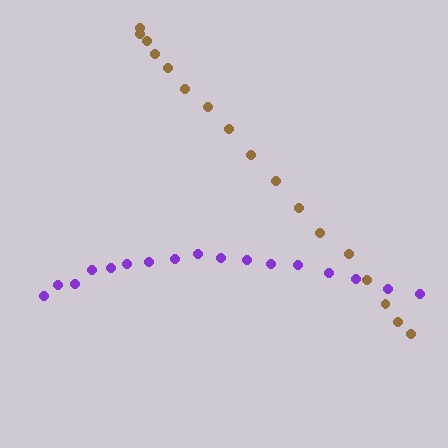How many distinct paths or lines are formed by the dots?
There are 2 distinct paths.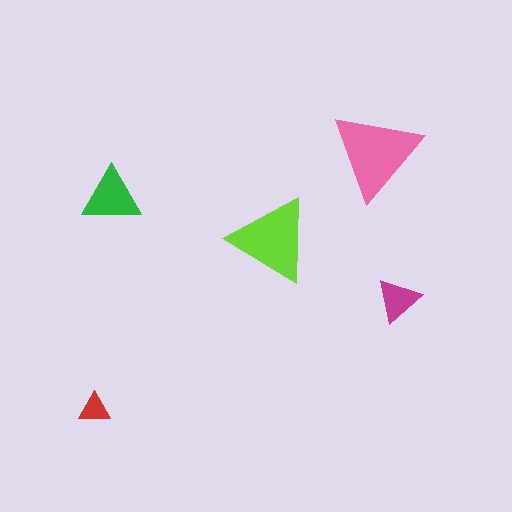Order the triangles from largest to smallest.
the pink one, the lime one, the green one, the magenta one, the red one.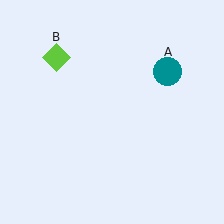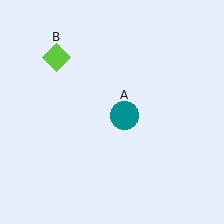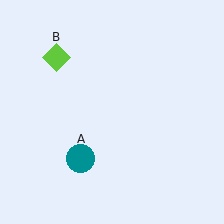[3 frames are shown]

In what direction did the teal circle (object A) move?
The teal circle (object A) moved down and to the left.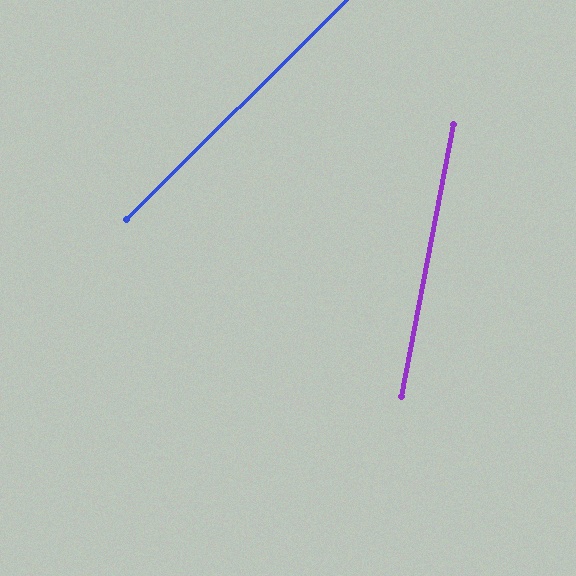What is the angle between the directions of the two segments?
Approximately 34 degrees.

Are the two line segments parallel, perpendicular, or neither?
Neither parallel nor perpendicular — they differ by about 34°.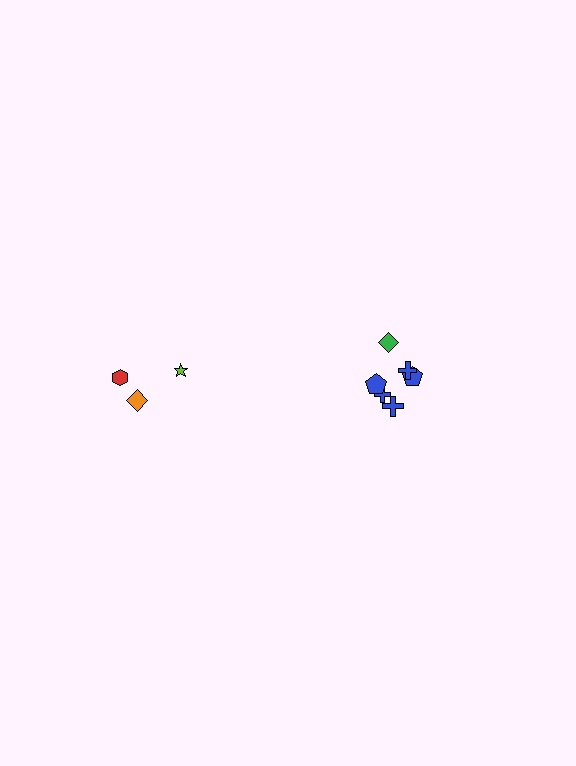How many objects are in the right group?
There are 6 objects.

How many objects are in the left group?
There are 3 objects.